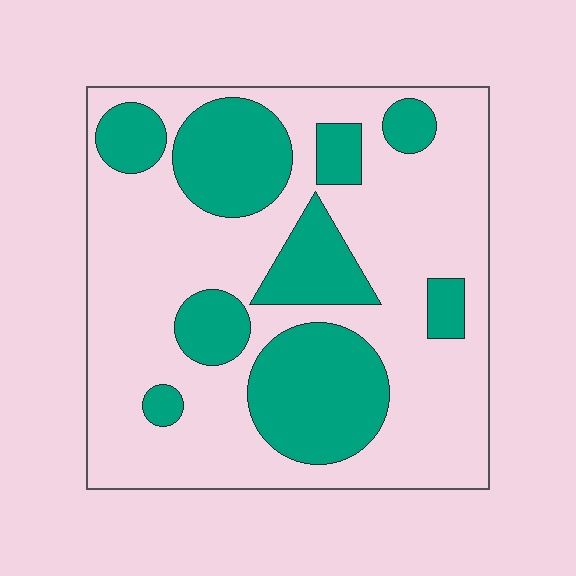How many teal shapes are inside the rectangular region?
9.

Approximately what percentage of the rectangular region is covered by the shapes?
Approximately 30%.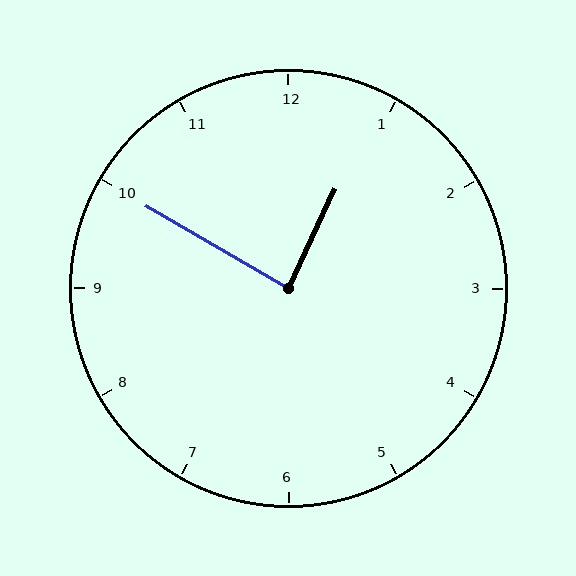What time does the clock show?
12:50.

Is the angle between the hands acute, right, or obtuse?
It is right.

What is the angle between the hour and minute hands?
Approximately 85 degrees.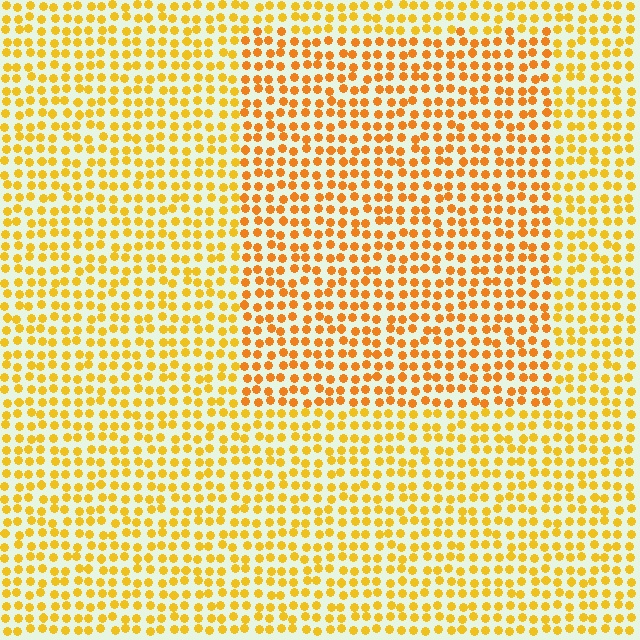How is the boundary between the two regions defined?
The boundary is defined purely by a slight shift in hue (about 18 degrees). Spacing, size, and orientation are identical on both sides.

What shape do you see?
I see a rectangle.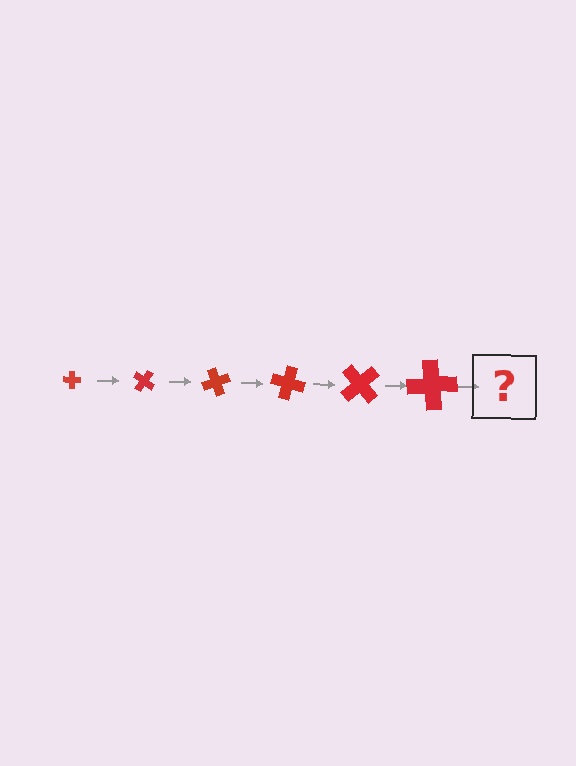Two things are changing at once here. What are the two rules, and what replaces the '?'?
The two rules are that the cross grows larger each step and it rotates 35 degrees each step. The '?' should be a cross, larger than the previous one and rotated 210 degrees from the start.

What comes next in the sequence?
The next element should be a cross, larger than the previous one and rotated 210 degrees from the start.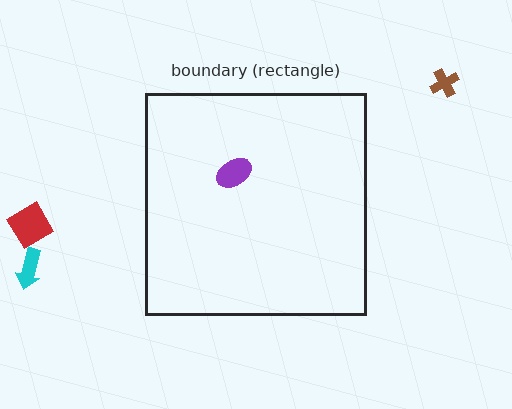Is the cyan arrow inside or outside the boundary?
Outside.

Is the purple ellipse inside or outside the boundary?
Inside.